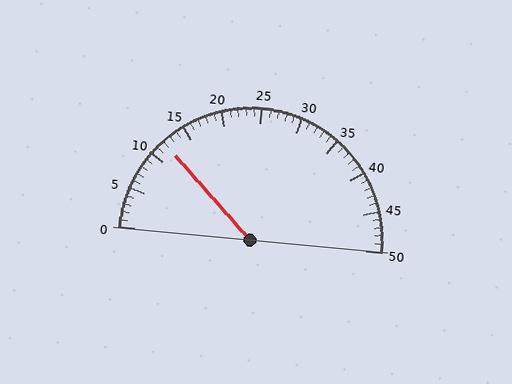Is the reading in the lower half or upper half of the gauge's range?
The reading is in the lower half of the range (0 to 50).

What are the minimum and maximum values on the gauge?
The gauge ranges from 0 to 50.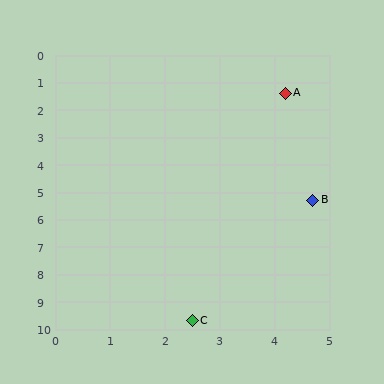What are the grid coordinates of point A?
Point A is at approximately (4.2, 1.4).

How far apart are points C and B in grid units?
Points C and B are about 4.9 grid units apart.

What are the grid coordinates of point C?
Point C is at approximately (2.5, 9.7).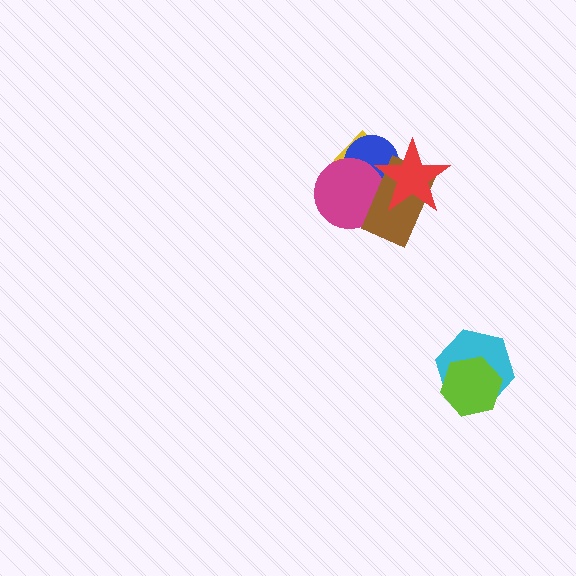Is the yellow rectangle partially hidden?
Yes, it is partially covered by another shape.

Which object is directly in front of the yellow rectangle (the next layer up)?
The blue circle is directly in front of the yellow rectangle.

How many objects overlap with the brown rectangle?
4 objects overlap with the brown rectangle.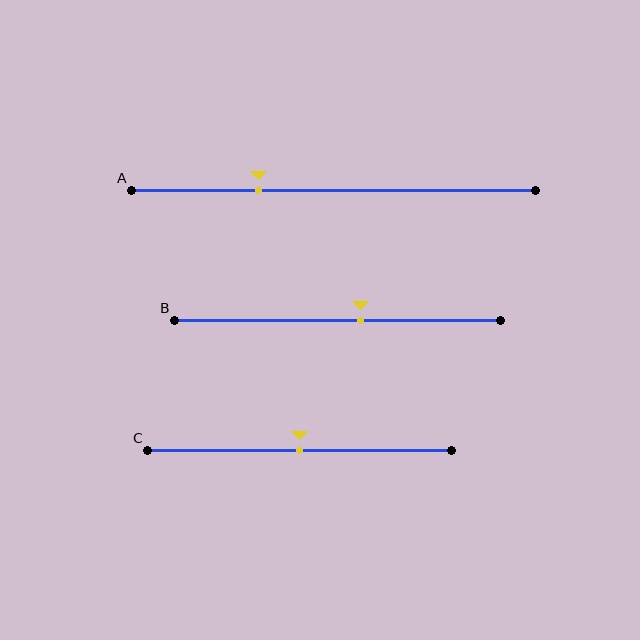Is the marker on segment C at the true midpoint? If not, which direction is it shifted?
Yes, the marker on segment C is at the true midpoint.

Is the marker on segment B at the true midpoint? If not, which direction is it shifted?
No, the marker on segment B is shifted to the right by about 7% of the segment length.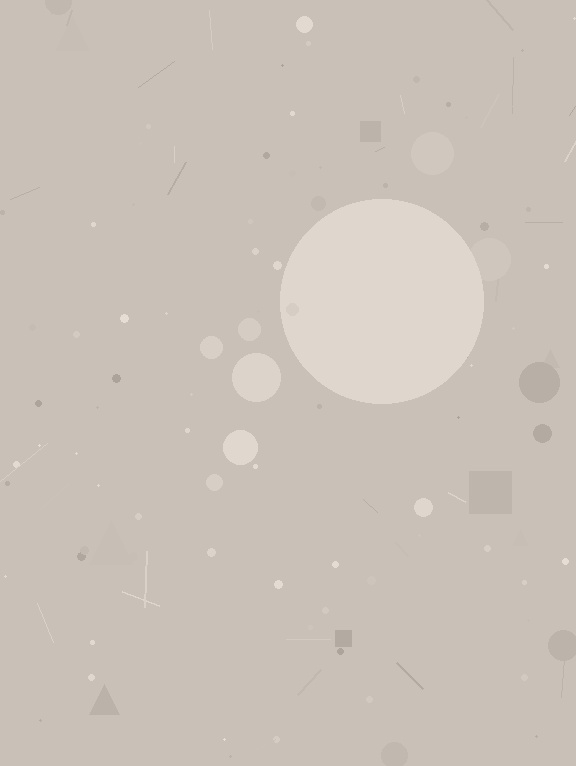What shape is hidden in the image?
A circle is hidden in the image.